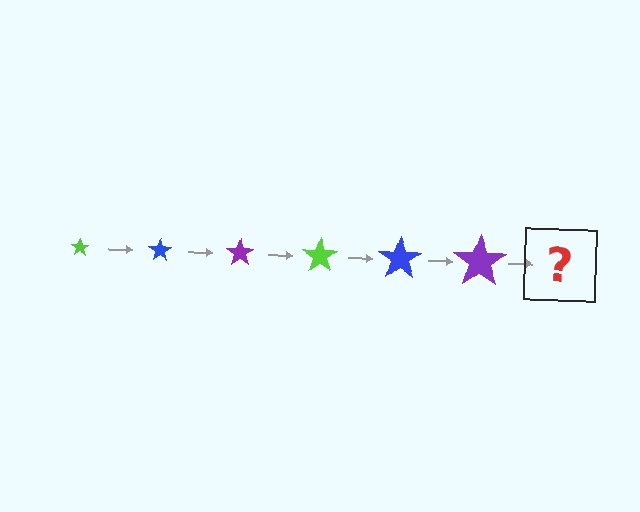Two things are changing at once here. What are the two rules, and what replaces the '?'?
The two rules are that the star grows larger each step and the color cycles through lime, blue, and purple. The '?' should be a lime star, larger than the previous one.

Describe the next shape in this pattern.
It should be a lime star, larger than the previous one.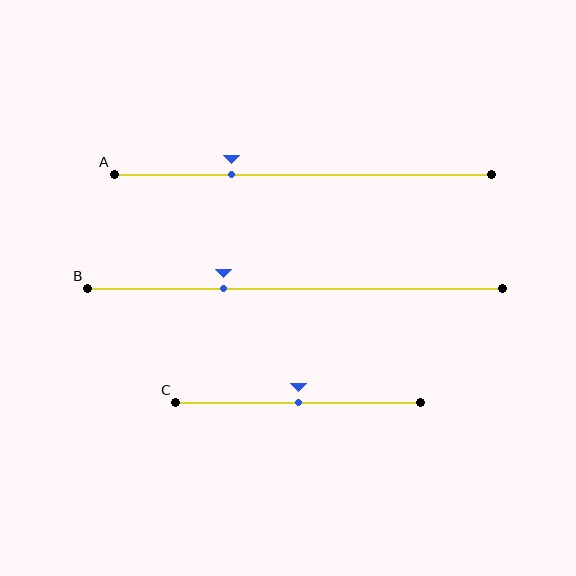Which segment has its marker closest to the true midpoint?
Segment C has its marker closest to the true midpoint.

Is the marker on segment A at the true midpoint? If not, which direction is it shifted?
No, the marker on segment A is shifted to the left by about 19% of the segment length.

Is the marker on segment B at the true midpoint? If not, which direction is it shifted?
No, the marker on segment B is shifted to the left by about 17% of the segment length.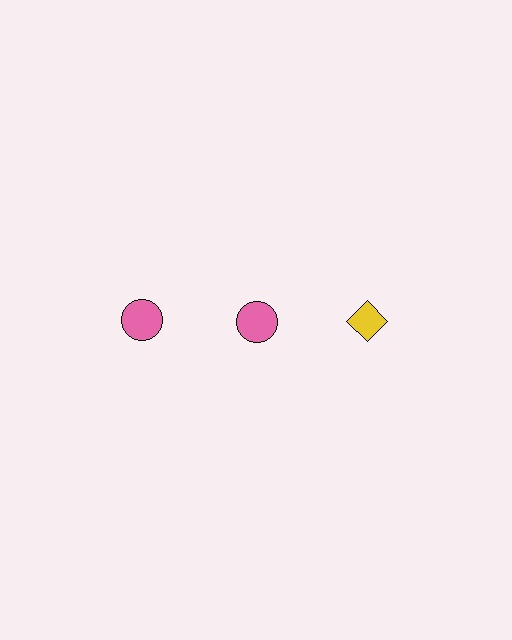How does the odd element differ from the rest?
It differs in both color (yellow instead of pink) and shape (diamond instead of circle).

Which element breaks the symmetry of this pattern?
The yellow diamond in the top row, center column breaks the symmetry. All other shapes are pink circles.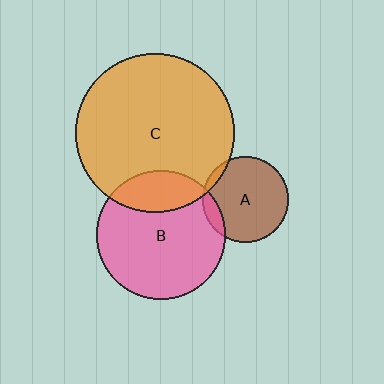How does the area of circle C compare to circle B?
Approximately 1.5 times.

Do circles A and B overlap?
Yes.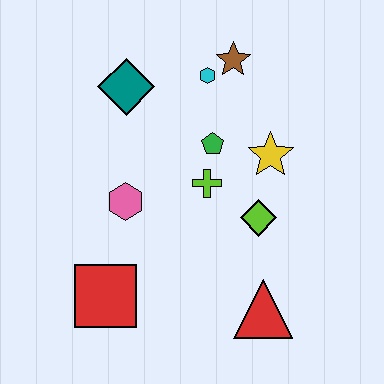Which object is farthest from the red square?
The brown star is farthest from the red square.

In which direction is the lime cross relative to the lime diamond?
The lime cross is to the left of the lime diamond.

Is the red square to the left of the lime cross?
Yes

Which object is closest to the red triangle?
The lime diamond is closest to the red triangle.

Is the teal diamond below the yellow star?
No